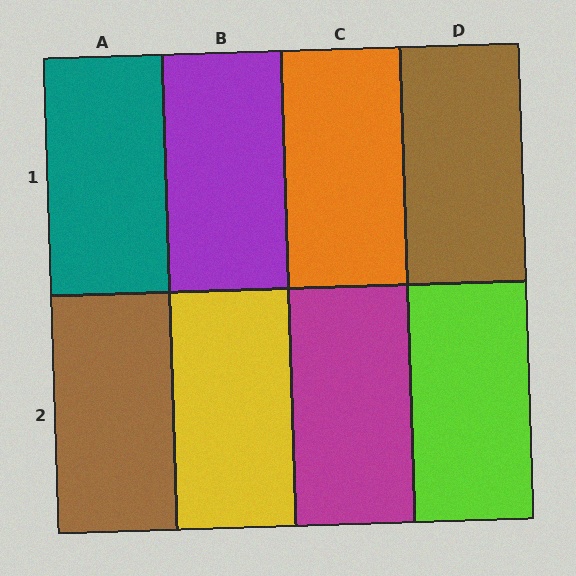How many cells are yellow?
1 cell is yellow.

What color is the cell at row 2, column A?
Brown.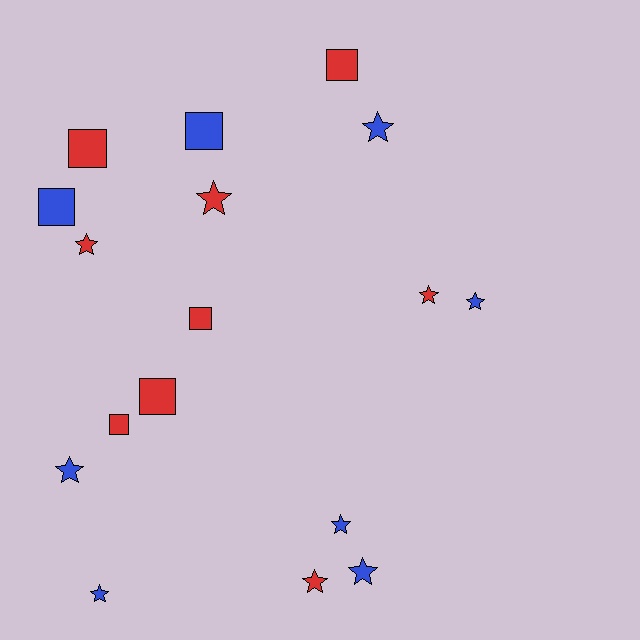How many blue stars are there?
There are 6 blue stars.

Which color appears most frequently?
Red, with 9 objects.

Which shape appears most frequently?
Star, with 10 objects.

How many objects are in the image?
There are 17 objects.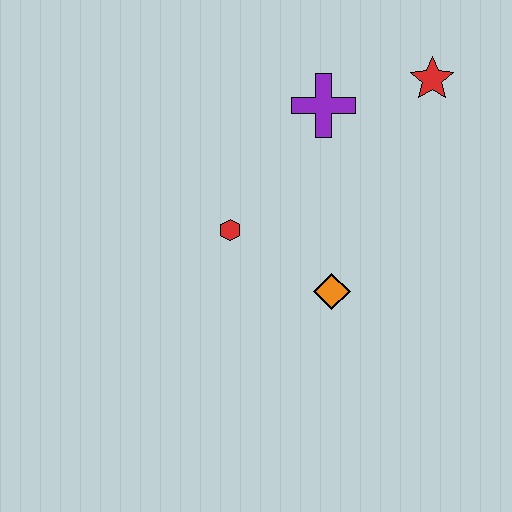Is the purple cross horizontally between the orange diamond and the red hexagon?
Yes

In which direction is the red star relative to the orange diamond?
The red star is above the orange diamond.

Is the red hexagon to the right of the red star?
No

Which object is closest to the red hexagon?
The orange diamond is closest to the red hexagon.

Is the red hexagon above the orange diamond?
Yes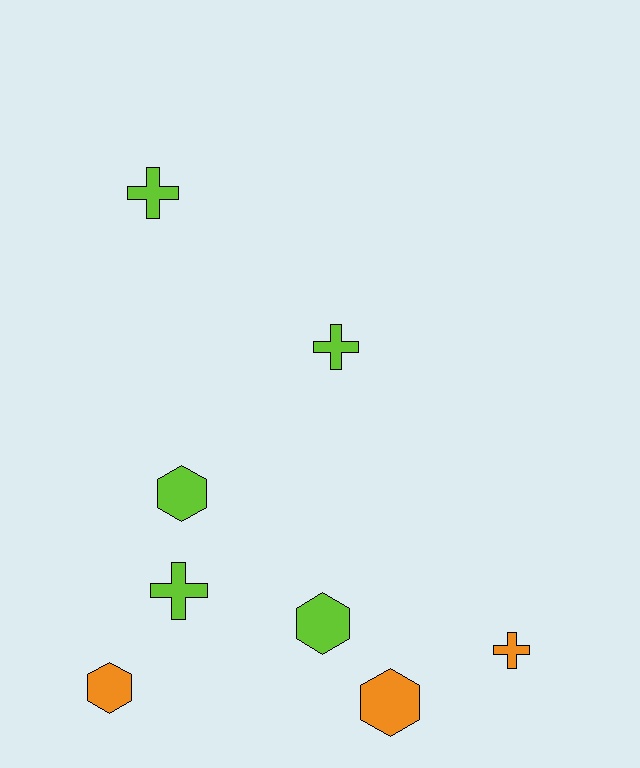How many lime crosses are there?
There are 3 lime crosses.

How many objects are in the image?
There are 8 objects.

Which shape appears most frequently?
Cross, with 4 objects.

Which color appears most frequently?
Lime, with 5 objects.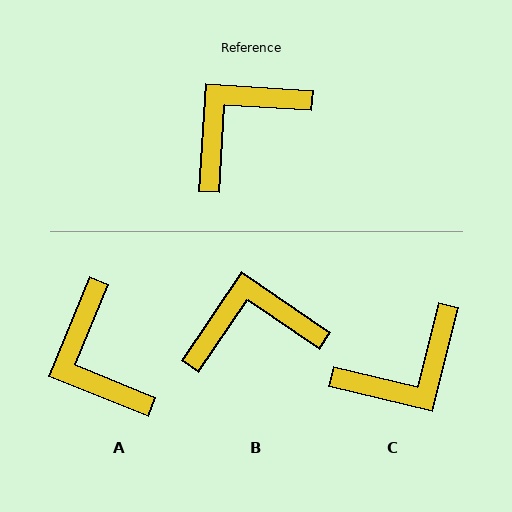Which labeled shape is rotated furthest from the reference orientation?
C, about 170 degrees away.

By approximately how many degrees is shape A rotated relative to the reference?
Approximately 71 degrees counter-clockwise.